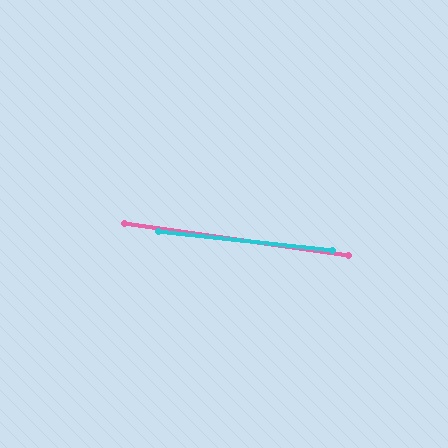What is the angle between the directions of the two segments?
Approximately 2 degrees.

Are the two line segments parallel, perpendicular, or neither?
Parallel — their directions differ by only 1.9°.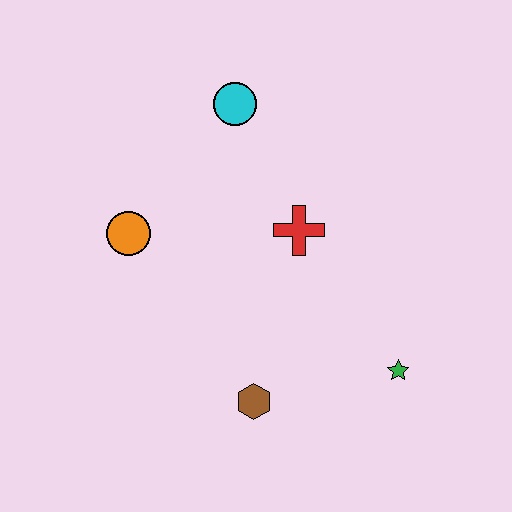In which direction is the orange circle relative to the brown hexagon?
The orange circle is above the brown hexagon.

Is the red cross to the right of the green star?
No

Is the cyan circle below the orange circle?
No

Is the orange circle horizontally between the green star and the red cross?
No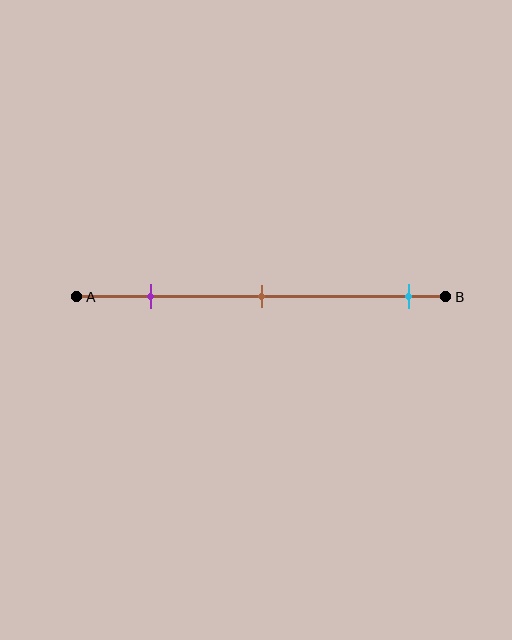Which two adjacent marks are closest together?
The purple and brown marks are the closest adjacent pair.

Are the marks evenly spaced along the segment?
No, the marks are not evenly spaced.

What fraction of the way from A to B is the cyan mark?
The cyan mark is approximately 90% (0.9) of the way from A to B.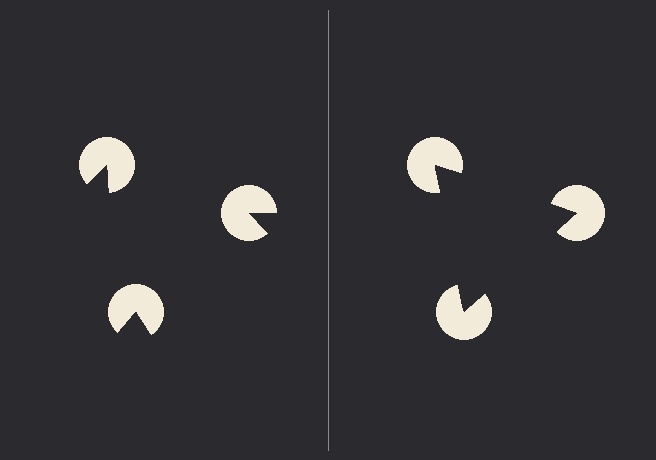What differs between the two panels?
The pac-man discs are positioned identically on both sides; only the wedge orientations differ. On the right they align to a triangle; on the left they are misaligned.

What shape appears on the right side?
An illusory triangle.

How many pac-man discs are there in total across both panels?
6 — 3 on each side.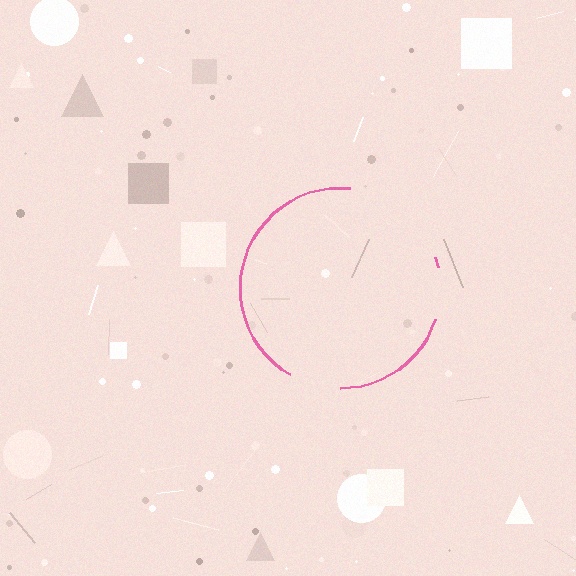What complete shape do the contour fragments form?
The contour fragments form a circle.